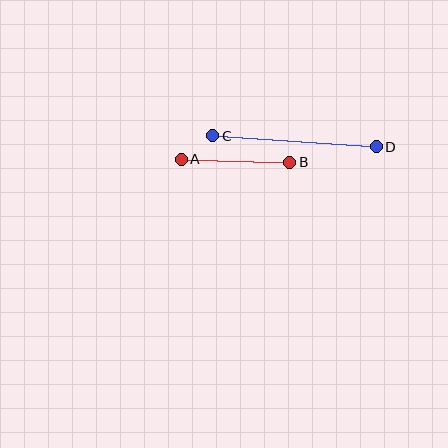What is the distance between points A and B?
The distance is approximately 109 pixels.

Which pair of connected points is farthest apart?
Points C and D are farthest apart.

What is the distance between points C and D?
The distance is approximately 164 pixels.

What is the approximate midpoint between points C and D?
The midpoint is at approximately (294, 141) pixels.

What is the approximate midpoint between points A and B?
The midpoint is at approximately (235, 161) pixels.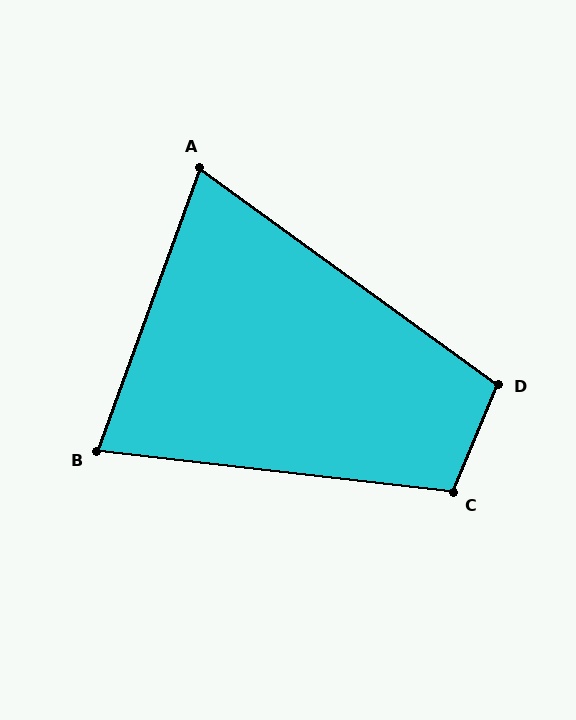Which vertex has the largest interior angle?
C, at approximately 106 degrees.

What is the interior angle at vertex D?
Approximately 103 degrees (obtuse).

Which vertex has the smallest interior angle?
A, at approximately 74 degrees.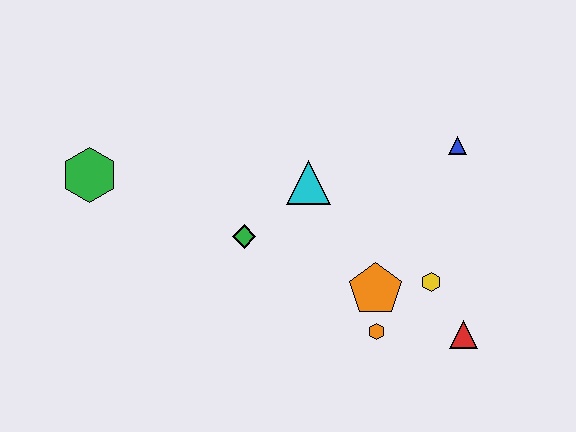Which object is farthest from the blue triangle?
The green hexagon is farthest from the blue triangle.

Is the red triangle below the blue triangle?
Yes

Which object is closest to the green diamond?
The cyan triangle is closest to the green diamond.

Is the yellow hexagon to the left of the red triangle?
Yes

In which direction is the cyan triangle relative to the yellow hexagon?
The cyan triangle is to the left of the yellow hexagon.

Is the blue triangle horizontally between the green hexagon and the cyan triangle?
No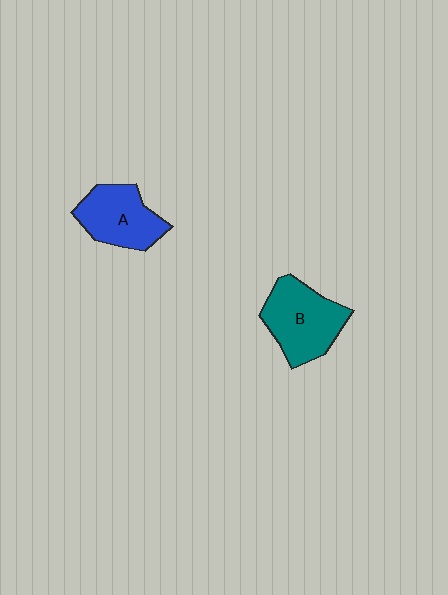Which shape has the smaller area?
Shape A (blue).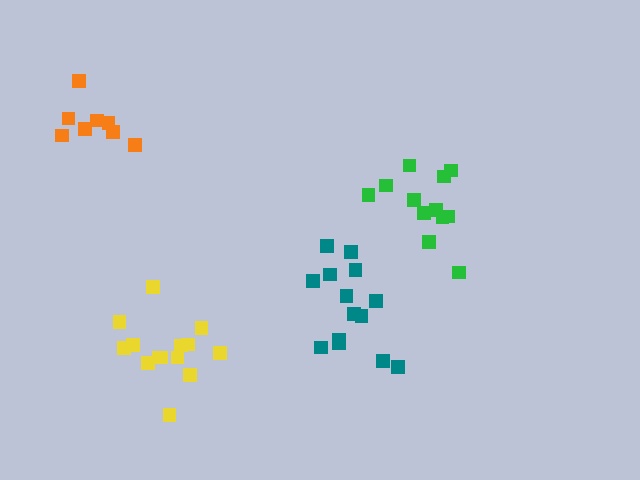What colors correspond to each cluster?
The clusters are colored: green, yellow, orange, teal.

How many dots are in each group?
Group 1: 12 dots, Group 2: 14 dots, Group 3: 8 dots, Group 4: 14 dots (48 total).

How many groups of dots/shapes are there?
There are 4 groups.